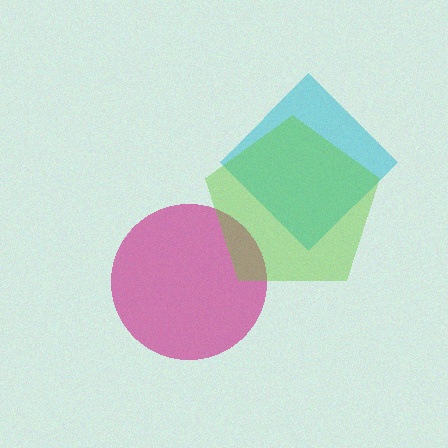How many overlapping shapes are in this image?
There are 3 overlapping shapes in the image.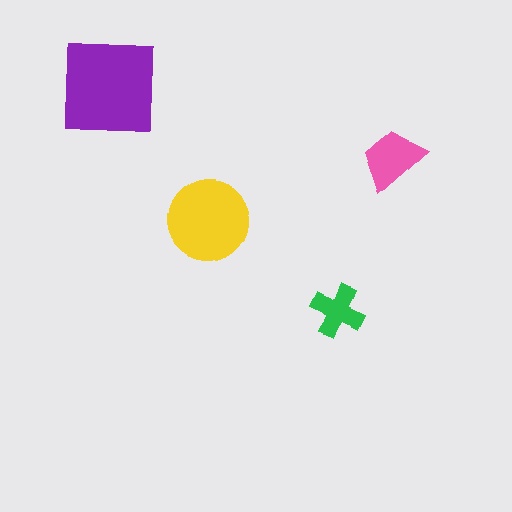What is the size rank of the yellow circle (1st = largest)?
2nd.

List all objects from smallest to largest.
The green cross, the pink trapezoid, the yellow circle, the purple square.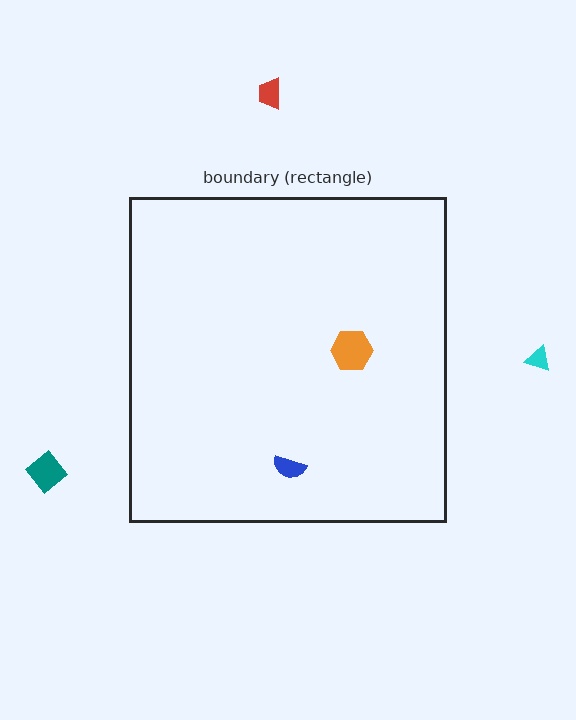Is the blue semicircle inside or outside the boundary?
Inside.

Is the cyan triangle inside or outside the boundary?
Outside.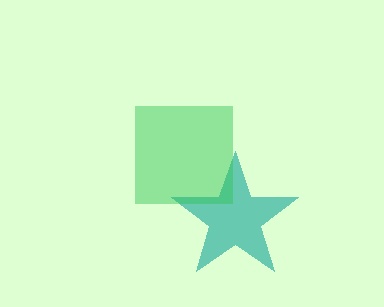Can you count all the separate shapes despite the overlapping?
Yes, there are 2 separate shapes.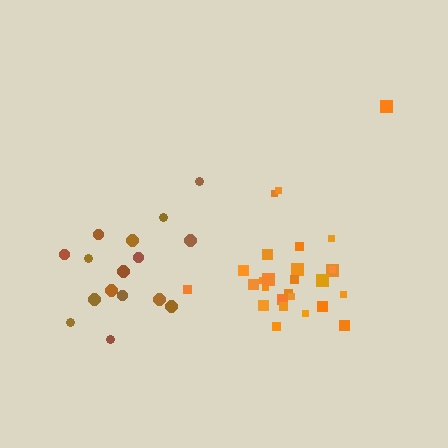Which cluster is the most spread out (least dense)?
Brown.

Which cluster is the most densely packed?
Orange.